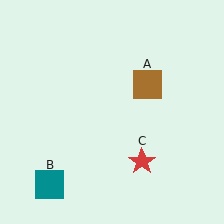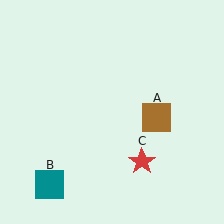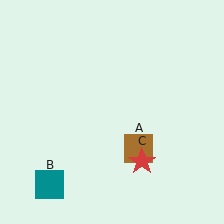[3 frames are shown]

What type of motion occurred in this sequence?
The brown square (object A) rotated clockwise around the center of the scene.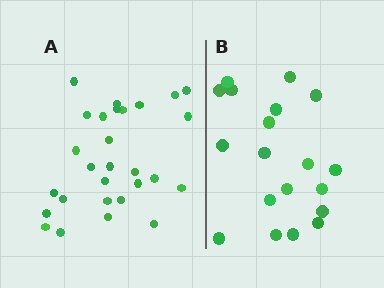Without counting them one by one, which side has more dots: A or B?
Region A (the left region) has more dots.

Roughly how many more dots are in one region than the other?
Region A has roughly 8 or so more dots than region B.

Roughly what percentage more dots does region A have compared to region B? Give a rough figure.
About 45% more.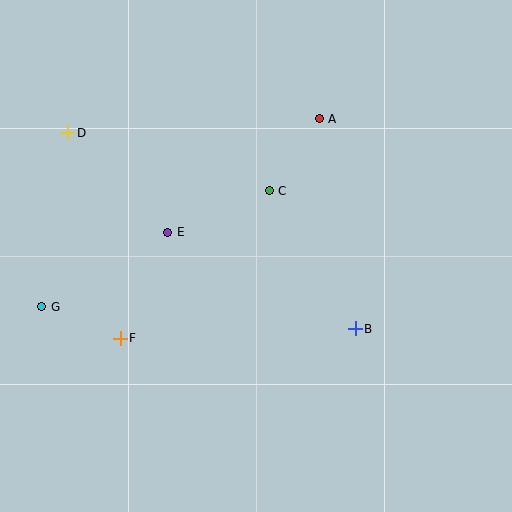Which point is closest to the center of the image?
Point C at (269, 191) is closest to the center.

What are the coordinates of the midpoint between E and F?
The midpoint between E and F is at (144, 285).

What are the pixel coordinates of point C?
Point C is at (269, 191).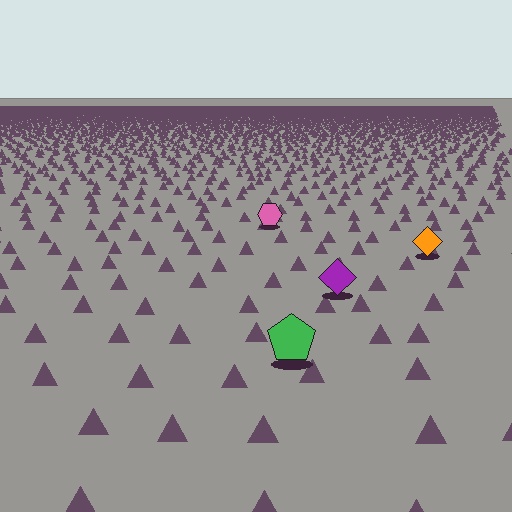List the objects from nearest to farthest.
From nearest to farthest: the green pentagon, the purple diamond, the orange diamond, the pink hexagon.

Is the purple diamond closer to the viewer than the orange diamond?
Yes. The purple diamond is closer — you can tell from the texture gradient: the ground texture is coarser near it.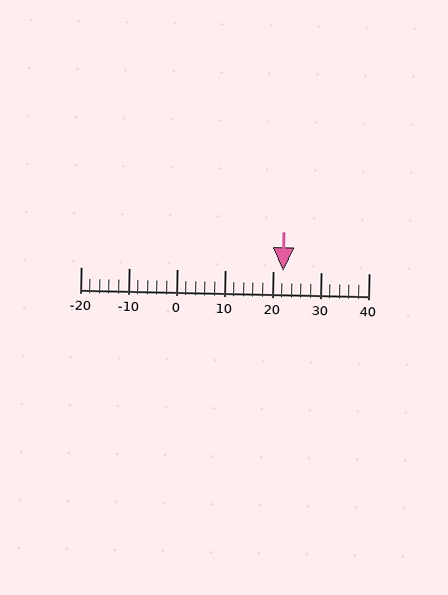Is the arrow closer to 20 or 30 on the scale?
The arrow is closer to 20.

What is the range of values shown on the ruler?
The ruler shows values from -20 to 40.